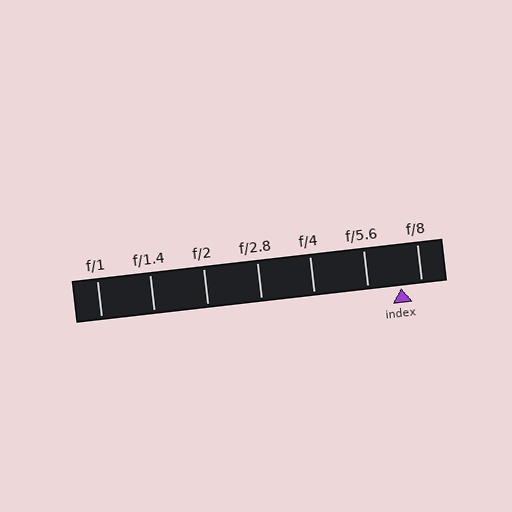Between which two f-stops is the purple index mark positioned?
The index mark is between f/5.6 and f/8.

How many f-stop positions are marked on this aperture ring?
There are 7 f-stop positions marked.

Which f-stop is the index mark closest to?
The index mark is closest to f/8.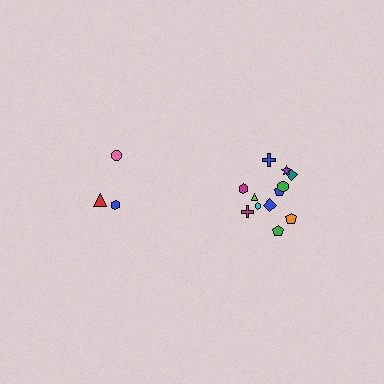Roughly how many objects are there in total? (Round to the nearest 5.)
Roughly 15 objects in total.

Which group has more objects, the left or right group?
The right group.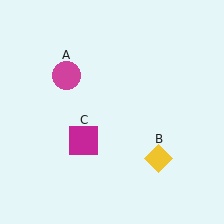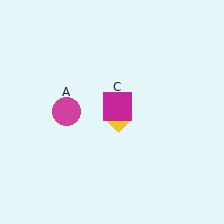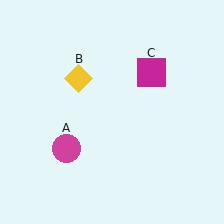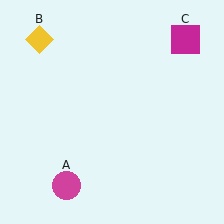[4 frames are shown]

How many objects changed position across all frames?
3 objects changed position: magenta circle (object A), yellow diamond (object B), magenta square (object C).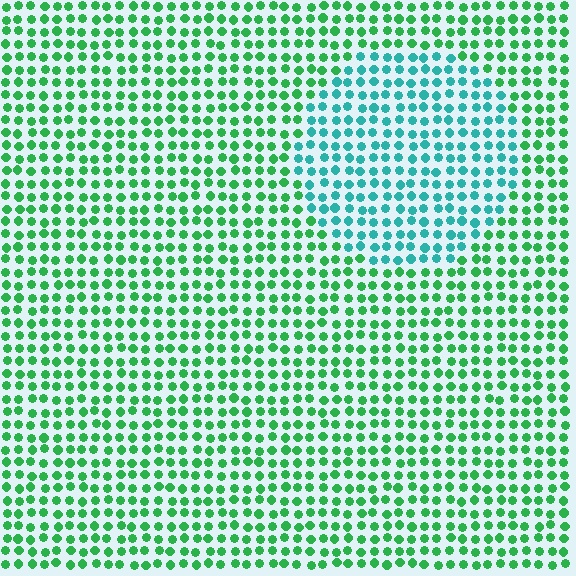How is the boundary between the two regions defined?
The boundary is defined purely by a slight shift in hue (about 42 degrees). Spacing, size, and orientation are identical on both sides.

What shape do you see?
I see a circle.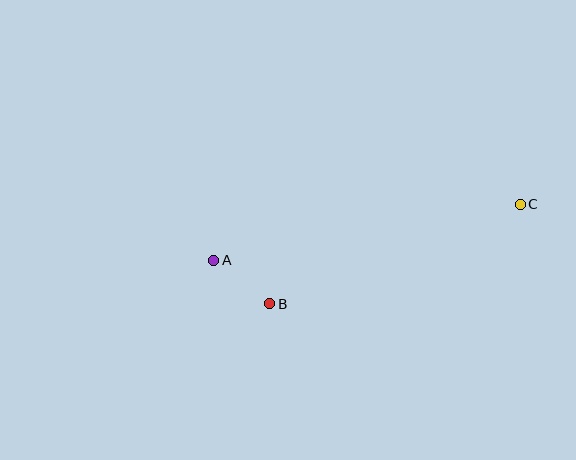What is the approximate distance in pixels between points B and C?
The distance between B and C is approximately 269 pixels.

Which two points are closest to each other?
Points A and B are closest to each other.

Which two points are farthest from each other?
Points A and C are farthest from each other.